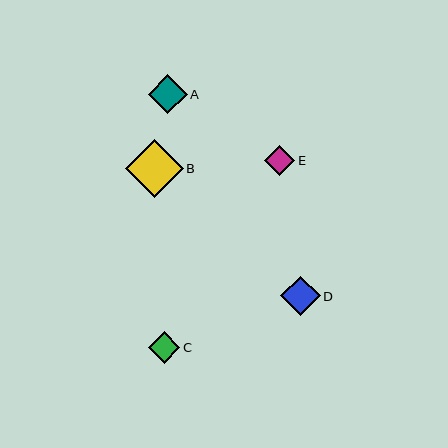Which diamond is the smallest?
Diamond E is the smallest with a size of approximately 30 pixels.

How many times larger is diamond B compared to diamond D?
Diamond B is approximately 1.5 times the size of diamond D.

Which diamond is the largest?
Diamond B is the largest with a size of approximately 58 pixels.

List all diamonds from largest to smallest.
From largest to smallest: B, D, A, C, E.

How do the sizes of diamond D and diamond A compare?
Diamond D and diamond A are approximately the same size.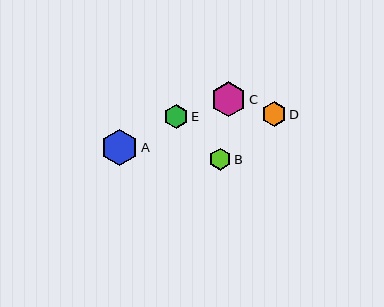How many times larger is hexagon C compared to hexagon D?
Hexagon C is approximately 1.4 times the size of hexagon D.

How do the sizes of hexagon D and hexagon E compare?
Hexagon D and hexagon E are approximately the same size.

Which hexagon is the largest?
Hexagon A is the largest with a size of approximately 37 pixels.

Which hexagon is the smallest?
Hexagon B is the smallest with a size of approximately 22 pixels.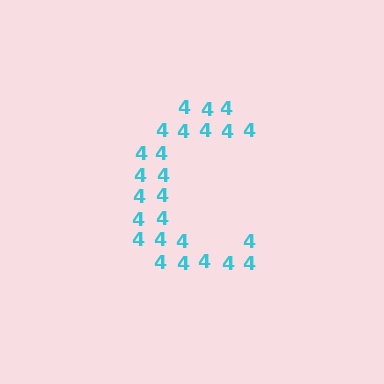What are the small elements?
The small elements are digit 4's.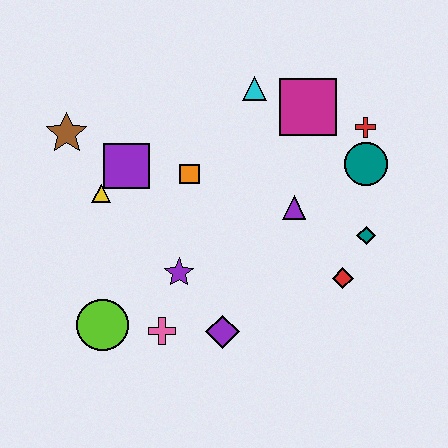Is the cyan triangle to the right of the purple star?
Yes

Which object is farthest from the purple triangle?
The brown star is farthest from the purple triangle.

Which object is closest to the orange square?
The purple square is closest to the orange square.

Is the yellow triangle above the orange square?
No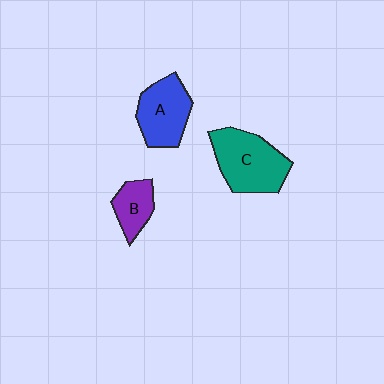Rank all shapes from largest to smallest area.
From largest to smallest: C (teal), A (blue), B (purple).